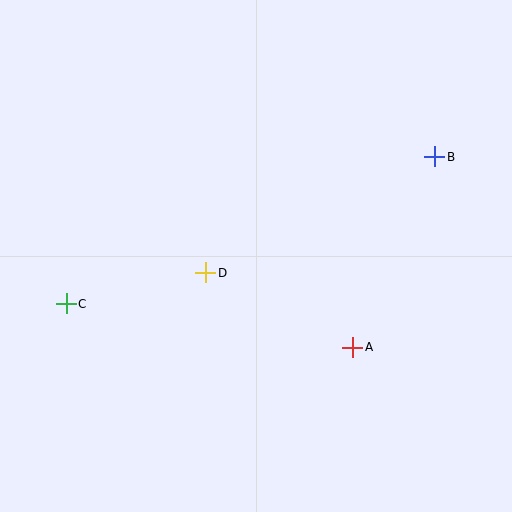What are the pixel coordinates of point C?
Point C is at (66, 304).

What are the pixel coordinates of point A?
Point A is at (353, 347).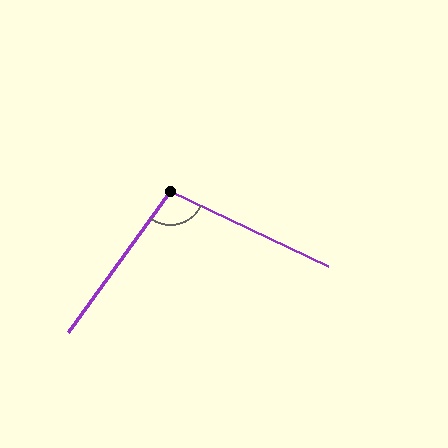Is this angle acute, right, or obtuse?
It is obtuse.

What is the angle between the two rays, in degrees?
Approximately 101 degrees.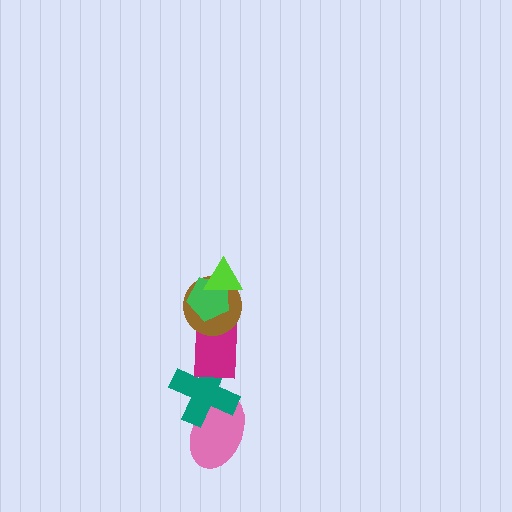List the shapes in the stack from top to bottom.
From top to bottom: the lime triangle, the green pentagon, the brown circle, the magenta rectangle, the teal cross, the pink ellipse.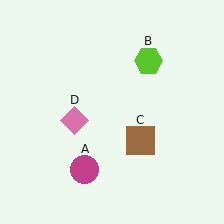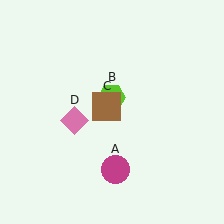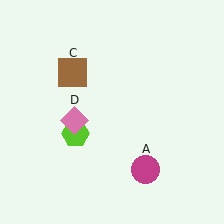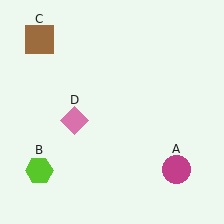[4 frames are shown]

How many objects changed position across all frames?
3 objects changed position: magenta circle (object A), lime hexagon (object B), brown square (object C).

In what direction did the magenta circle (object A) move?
The magenta circle (object A) moved right.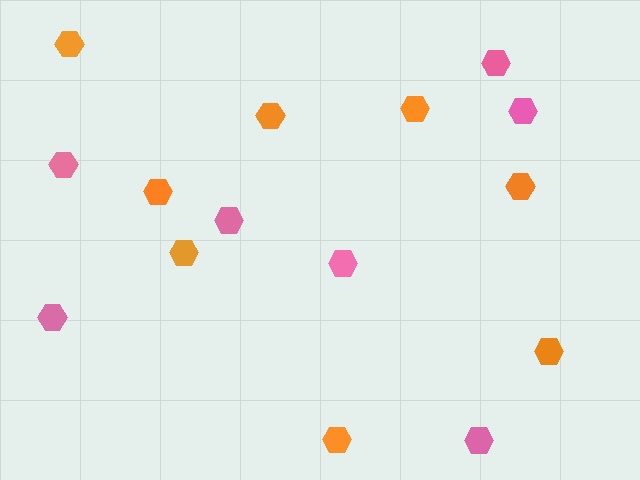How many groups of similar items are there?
There are 2 groups: one group of orange hexagons (8) and one group of pink hexagons (7).